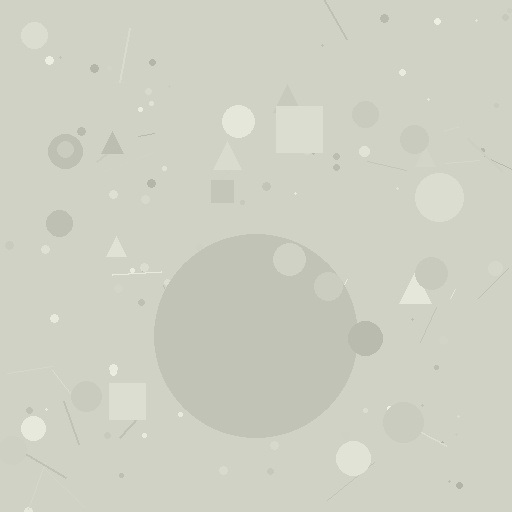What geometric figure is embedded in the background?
A circle is embedded in the background.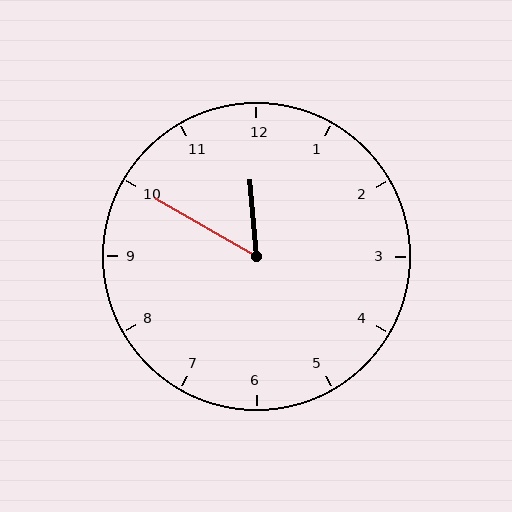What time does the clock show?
11:50.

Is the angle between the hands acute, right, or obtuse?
It is acute.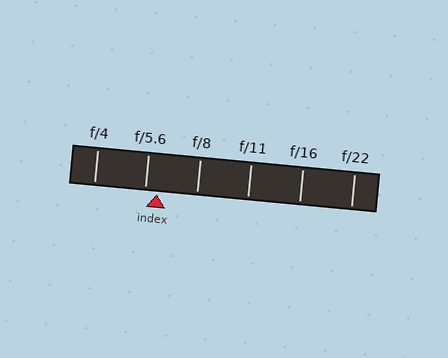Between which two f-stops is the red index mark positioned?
The index mark is between f/5.6 and f/8.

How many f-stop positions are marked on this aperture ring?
There are 6 f-stop positions marked.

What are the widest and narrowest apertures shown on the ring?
The widest aperture shown is f/4 and the narrowest is f/22.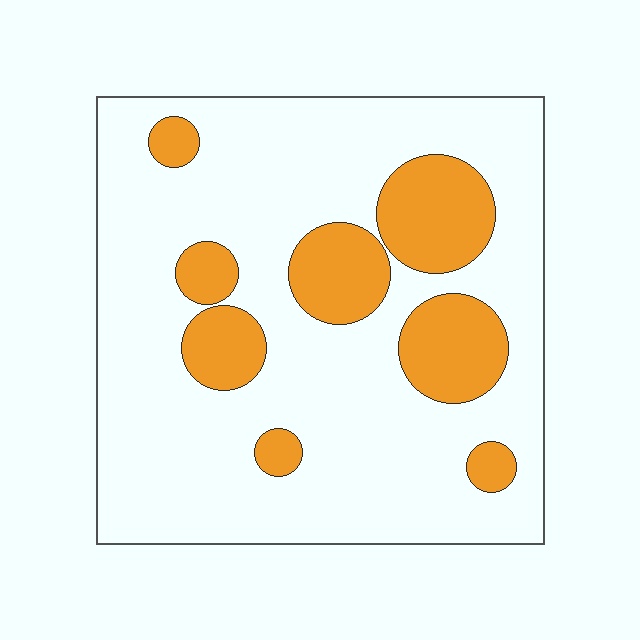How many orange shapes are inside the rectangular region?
8.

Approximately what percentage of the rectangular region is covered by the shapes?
Approximately 20%.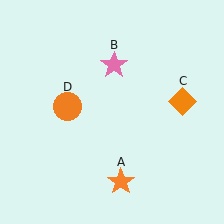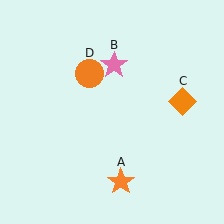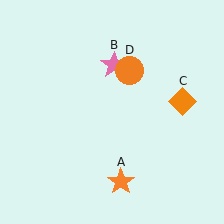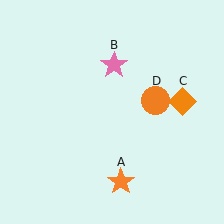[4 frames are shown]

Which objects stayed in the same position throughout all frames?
Orange star (object A) and pink star (object B) and orange diamond (object C) remained stationary.